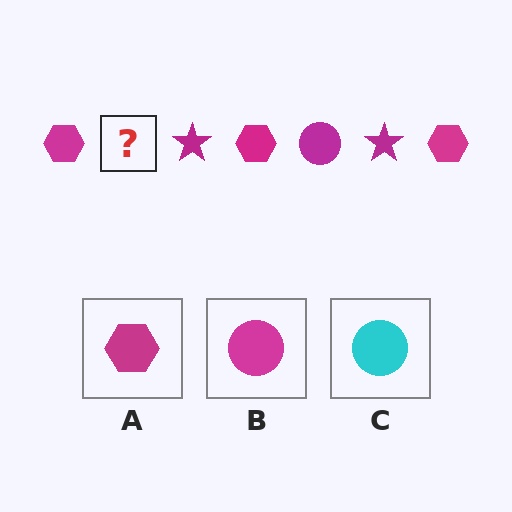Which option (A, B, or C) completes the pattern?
B.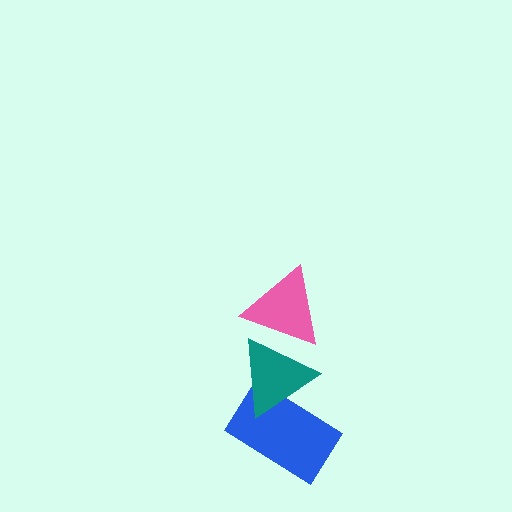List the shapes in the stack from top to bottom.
From top to bottom: the pink triangle, the teal triangle, the blue rectangle.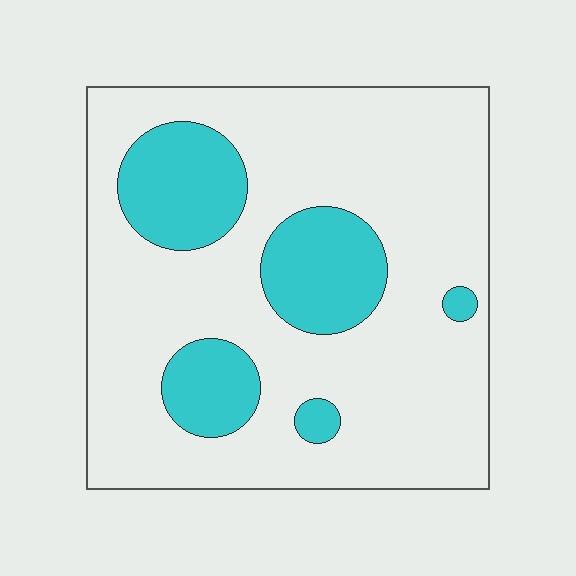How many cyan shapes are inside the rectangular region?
5.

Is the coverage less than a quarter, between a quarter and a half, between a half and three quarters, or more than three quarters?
Less than a quarter.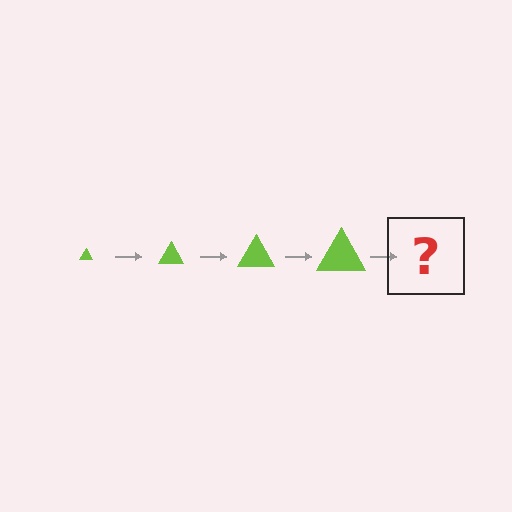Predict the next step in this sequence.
The next step is a lime triangle, larger than the previous one.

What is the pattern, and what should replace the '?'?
The pattern is that the triangle gets progressively larger each step. The '?' should be a lime triangle, larger than the previous one.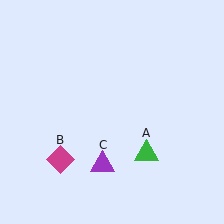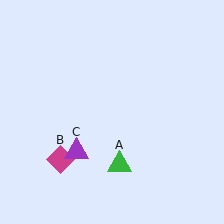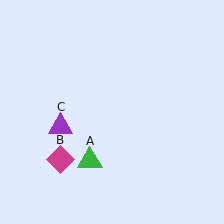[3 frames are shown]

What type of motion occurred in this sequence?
The green triangle (object A), purple triangle (object C) rotated clockwise around the center of the scene.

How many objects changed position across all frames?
2 objects changed position: green triangle (object A), purple triangle (object C).